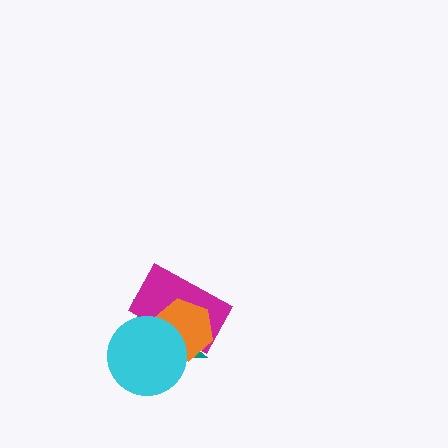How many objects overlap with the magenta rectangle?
3 objects overlap with the magenta rectangle.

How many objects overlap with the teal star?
3 objects overlap with the teal star.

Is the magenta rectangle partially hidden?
Yes, it is partially covered by another shape.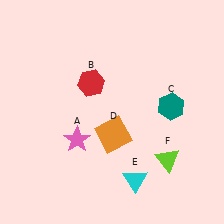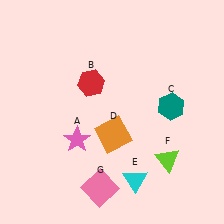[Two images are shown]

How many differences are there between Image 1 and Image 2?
There is 1 difference between the two images.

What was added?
A pink square (G) was added in Image 2.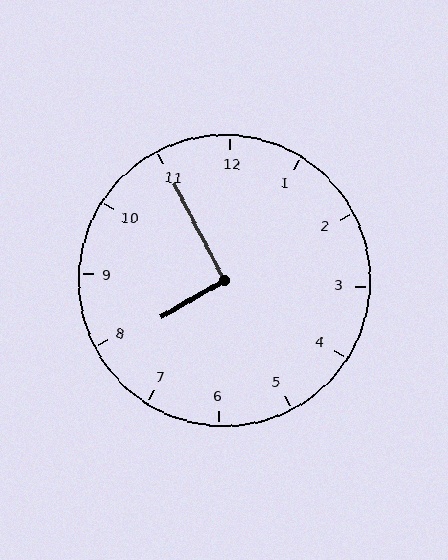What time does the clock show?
7:55.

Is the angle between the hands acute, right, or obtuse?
It is right.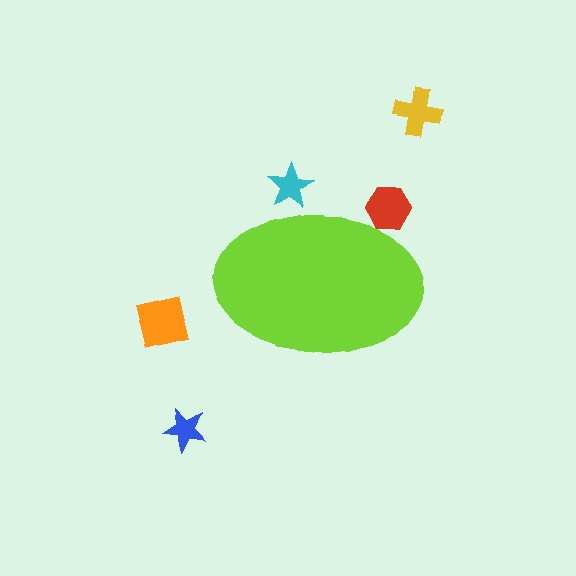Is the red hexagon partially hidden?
Yes, the red hexagon is partially hidden behind the lime ellipse.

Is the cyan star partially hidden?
Yes, the cyan star is partially hidden behind the lime ellipse.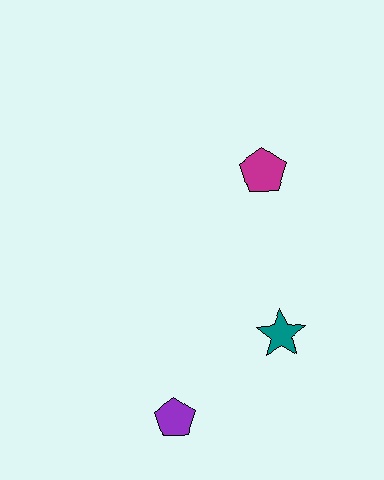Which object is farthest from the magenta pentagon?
The purple pentagon is farthest from the magenta pentagon.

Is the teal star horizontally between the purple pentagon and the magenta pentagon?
No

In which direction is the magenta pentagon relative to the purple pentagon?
The magenta pentagon is above the purple pentagon.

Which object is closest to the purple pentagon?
The teal star is closest to the purple pentagon.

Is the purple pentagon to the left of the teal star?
Yes